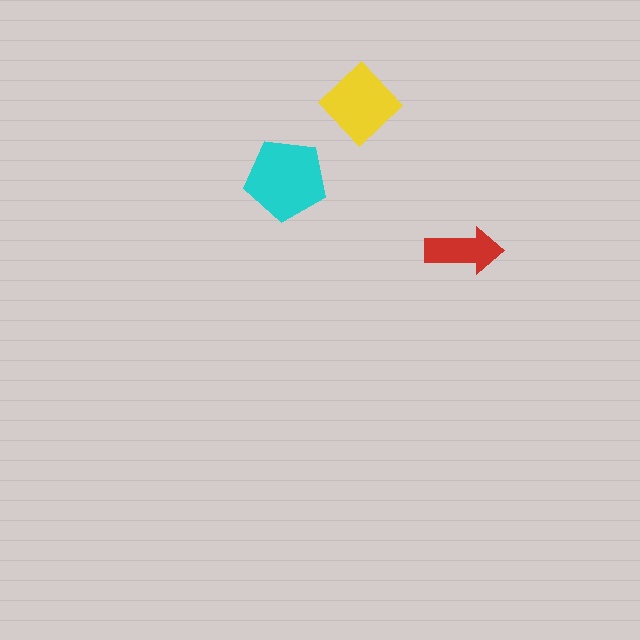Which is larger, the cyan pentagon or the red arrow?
The cyan pentagon.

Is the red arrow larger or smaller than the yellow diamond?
Smaller.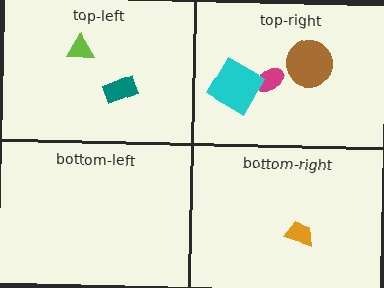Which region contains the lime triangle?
The top-left region.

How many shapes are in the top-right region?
3.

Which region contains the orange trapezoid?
The bottom-right region.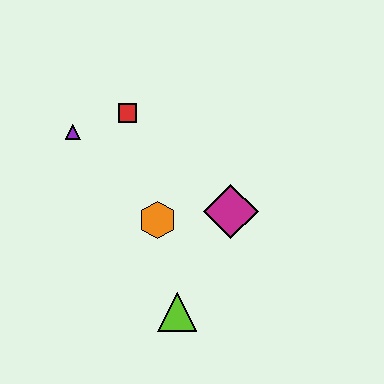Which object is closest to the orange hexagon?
The magenta diamond is closest to the orange hexagon.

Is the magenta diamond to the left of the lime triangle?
No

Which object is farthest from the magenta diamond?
The purple triangle is farthest from the magenta diamond.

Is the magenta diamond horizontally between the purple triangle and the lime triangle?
No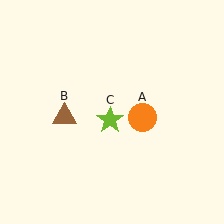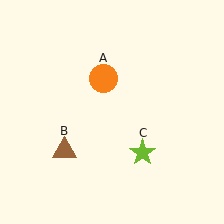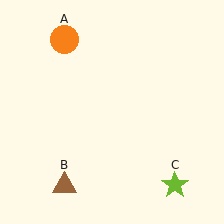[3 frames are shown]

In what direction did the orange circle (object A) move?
The orange circle (object A) moved up and to the left.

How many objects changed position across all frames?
3 objects changed position: orange circle (object A), brown triangle (object B), lime star (object C).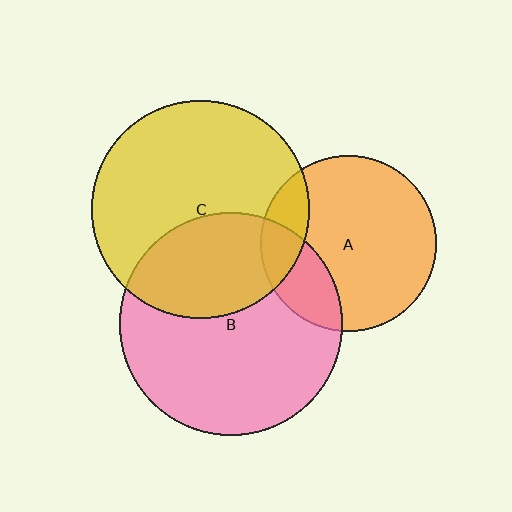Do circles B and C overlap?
Yes.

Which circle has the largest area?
Circle B (pink).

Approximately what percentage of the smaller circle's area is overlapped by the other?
Approximately 35%.